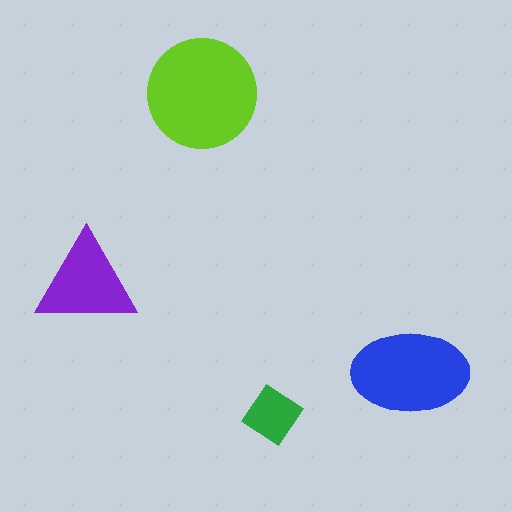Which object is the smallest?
The green diamond.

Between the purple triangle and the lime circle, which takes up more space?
The lime circle.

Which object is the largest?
The lime circle.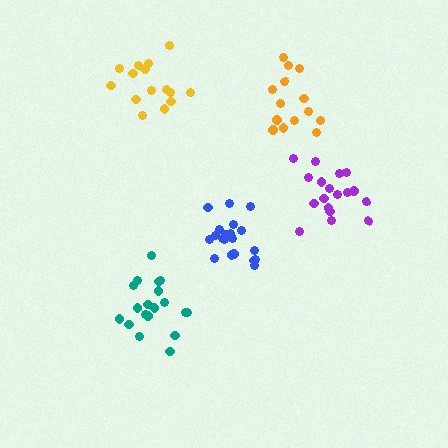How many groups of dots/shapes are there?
There are 5 groups.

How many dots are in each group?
Group 1: 15 dots, Group 2: 20 dots, Group 3: 19 dots, Group 4: 18 dots, Group 5: 14 dots (86 total).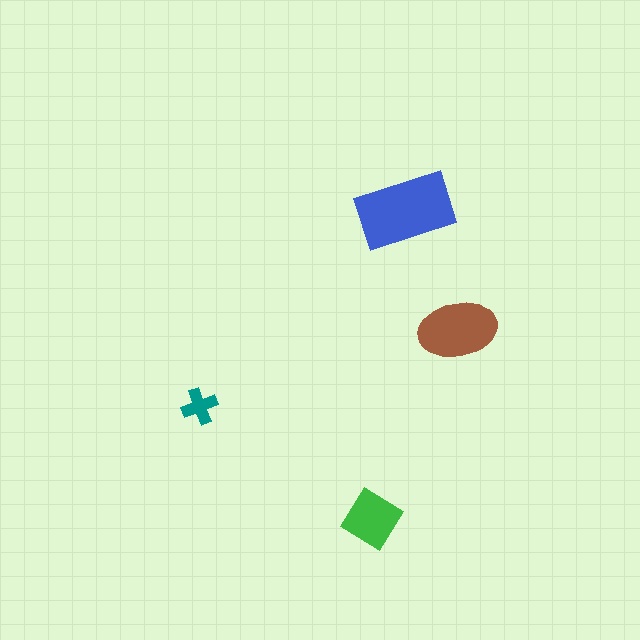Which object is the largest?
The blue rectangle.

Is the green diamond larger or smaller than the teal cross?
Larger.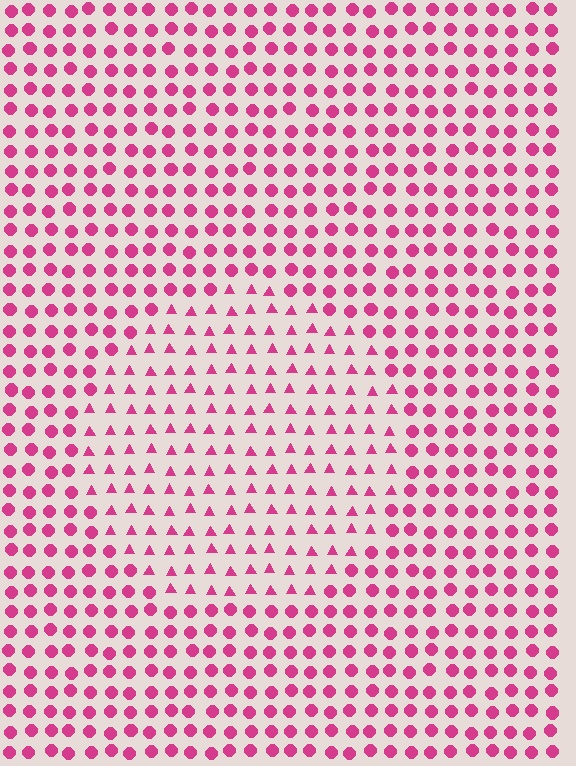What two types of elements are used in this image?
The image uses triangles inside the circle region and circles outside it.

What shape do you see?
I see a circle.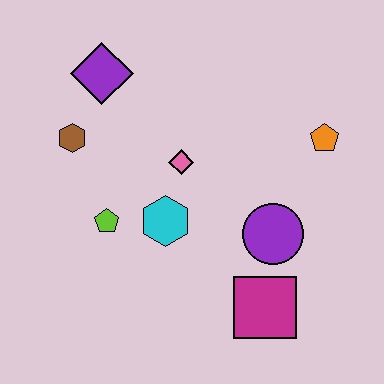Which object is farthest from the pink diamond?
The magenta square is farthest from the pink diamond.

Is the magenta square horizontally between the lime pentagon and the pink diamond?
No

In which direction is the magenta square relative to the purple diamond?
The magenta square is below the purple diamond.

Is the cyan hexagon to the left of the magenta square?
Yes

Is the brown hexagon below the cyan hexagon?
No